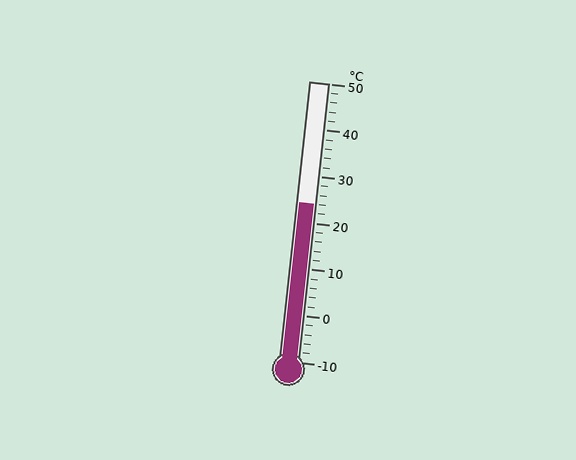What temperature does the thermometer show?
The thermometer shows approximately 24°C.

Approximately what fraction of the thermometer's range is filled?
The thermometer is filled to approximately 55% of its range.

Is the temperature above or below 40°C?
The temperature is below 40°C.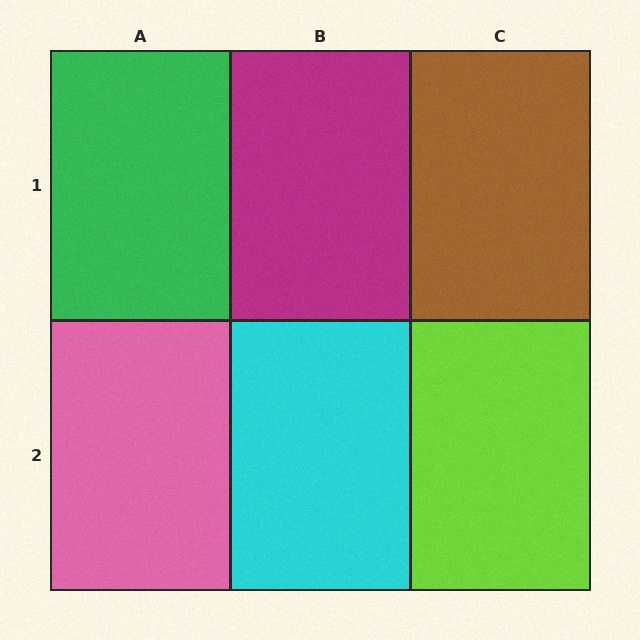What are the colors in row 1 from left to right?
Green, magenta, brown.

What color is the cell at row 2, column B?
Cyan.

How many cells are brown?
1 cell is brown.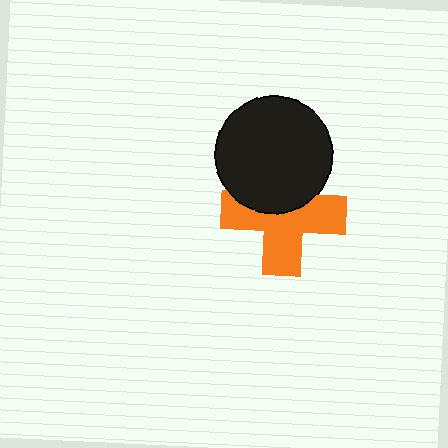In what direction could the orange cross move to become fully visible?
The orange cross could move down. That would shift it out from behind the black circle entirely.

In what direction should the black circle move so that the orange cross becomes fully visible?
The black circle should move up. That is the shortest direction to clear the overlap and leave the orange cross fully visible.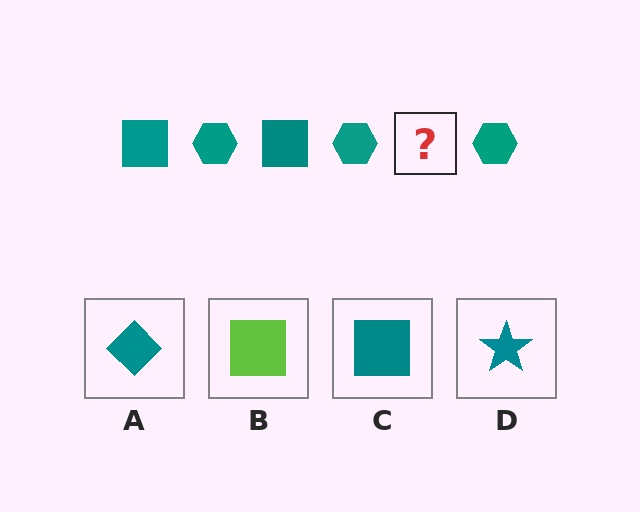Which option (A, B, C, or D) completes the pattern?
C.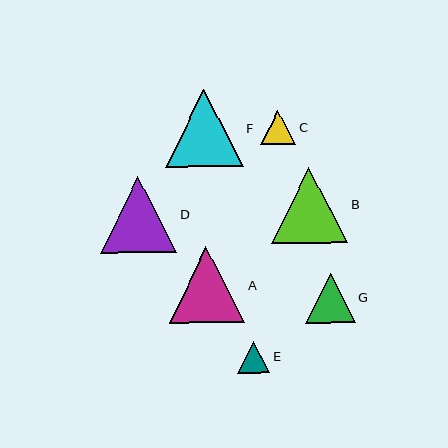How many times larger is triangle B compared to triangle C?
Triangle B is approximately 2.2 times the size of triangle C.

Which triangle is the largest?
Triangle F is the largest with a size of approximately 77 pixels.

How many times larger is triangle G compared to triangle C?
Triangle G is approximately 1.4 times the size of triangle C.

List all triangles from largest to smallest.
From largest to smallest: F, D, B, A, G, C, E.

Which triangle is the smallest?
Triangle E is the smallest with a size of approximately 32 pixels.